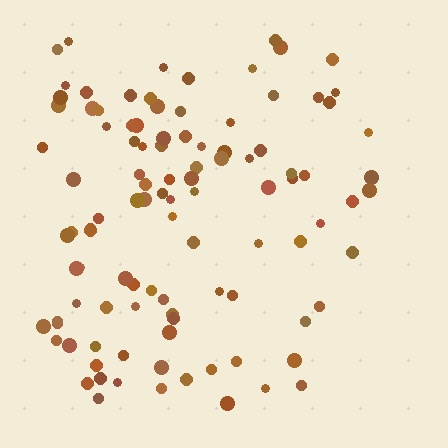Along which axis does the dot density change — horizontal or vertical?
Horizontal.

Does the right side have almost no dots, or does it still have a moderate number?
Still a moderate number, just noticeably fewer than the left.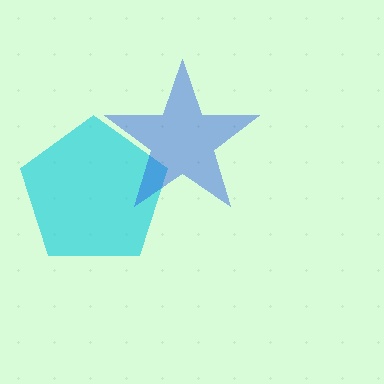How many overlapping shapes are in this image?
There are 2 overlapping shapes in the image.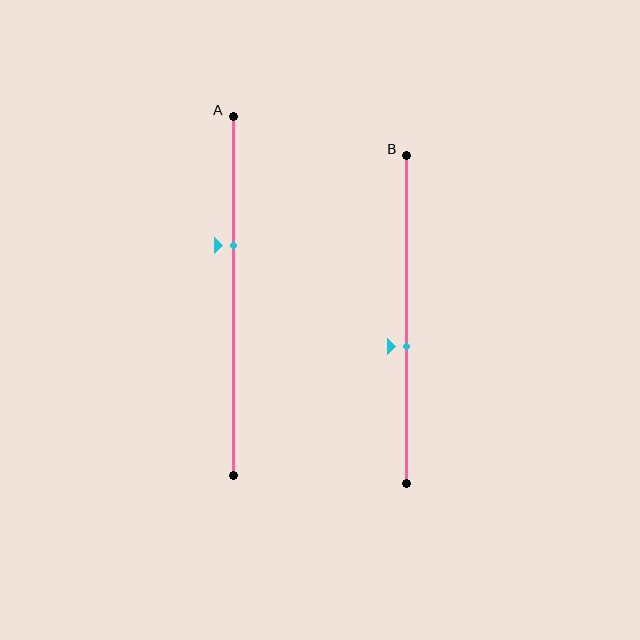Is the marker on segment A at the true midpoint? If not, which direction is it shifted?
No, the marker on segment A is shifted upward by about 14% of the segment length.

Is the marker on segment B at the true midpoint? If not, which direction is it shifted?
No, the marker on segment B is shifted downward by about 8% of the segment length.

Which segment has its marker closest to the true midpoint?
Segment B has its marker closest to the true midpoint.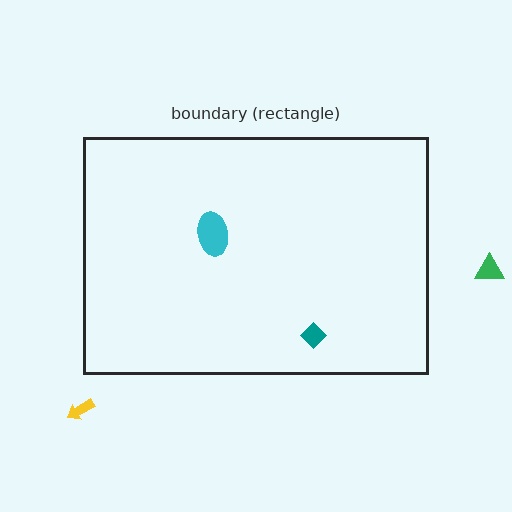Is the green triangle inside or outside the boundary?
Outside.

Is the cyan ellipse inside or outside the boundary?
Inside.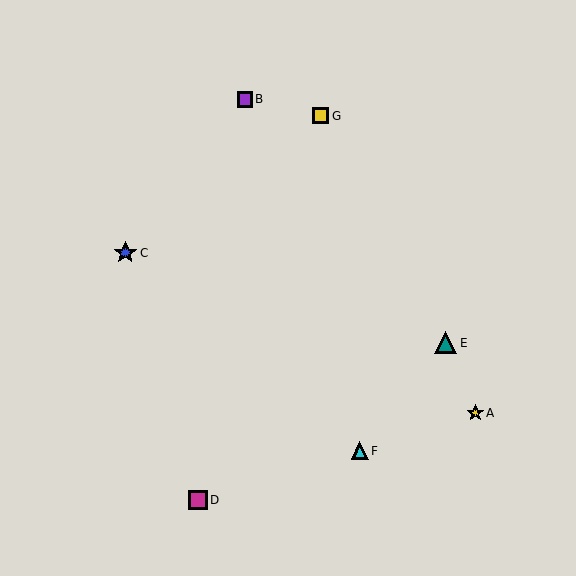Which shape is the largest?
The blue star (labeled C) is the largest.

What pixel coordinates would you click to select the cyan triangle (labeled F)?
Click at (360, 451) to select the cyan triangle F.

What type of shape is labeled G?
Shape G is a yellow square.